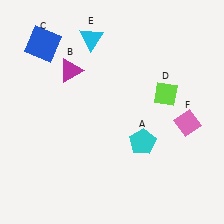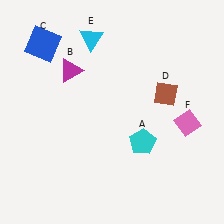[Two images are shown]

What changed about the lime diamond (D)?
In Image 1, D is lime. In Image 2, it changed to brown.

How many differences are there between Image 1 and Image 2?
There is 1 difference between the two images.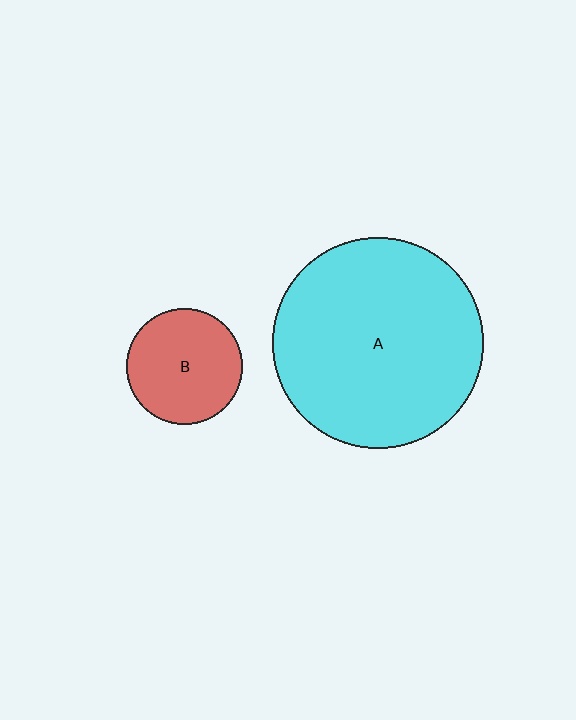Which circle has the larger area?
Circle A (cyan).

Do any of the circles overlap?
No, none of the circles overlap.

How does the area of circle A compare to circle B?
Approximately 3.3 times.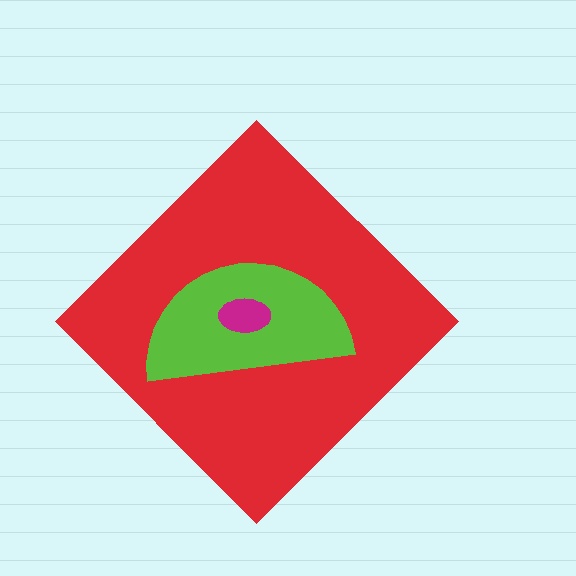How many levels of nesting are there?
3.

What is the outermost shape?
The red diamond.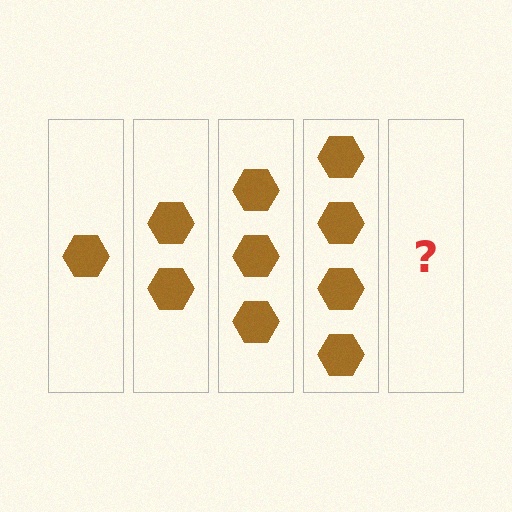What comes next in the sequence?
The next element should be 5 hexagons.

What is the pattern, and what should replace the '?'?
The pattern is that each step adds one more hexagon. The '?' should be 5 hexagons.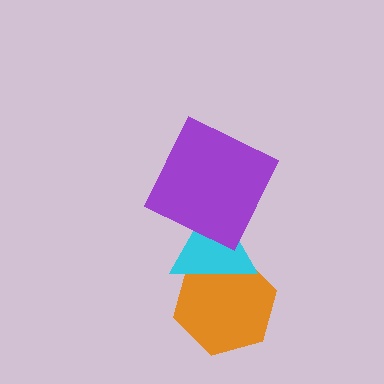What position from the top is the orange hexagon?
The orange hexagon is 3rd from the top.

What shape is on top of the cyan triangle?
The purple square is on top of the cyan triangle.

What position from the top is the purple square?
The purple square is 1st from the top.